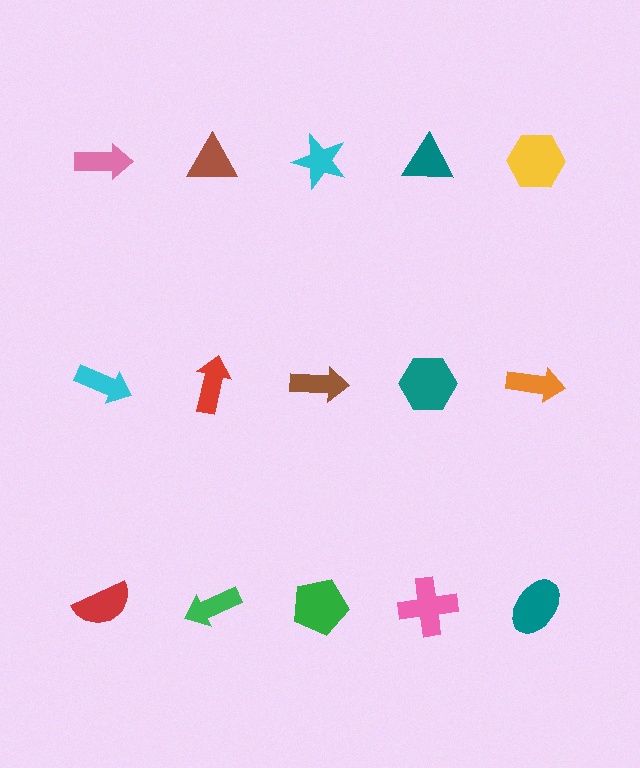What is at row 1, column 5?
A yellow hexagon.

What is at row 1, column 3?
A cyan star.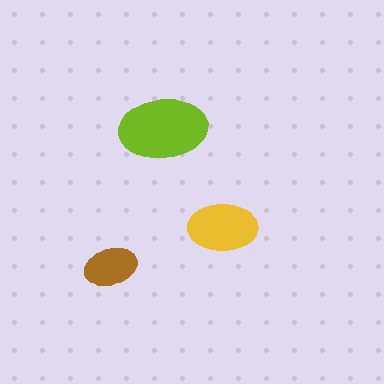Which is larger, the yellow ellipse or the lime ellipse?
The lime one.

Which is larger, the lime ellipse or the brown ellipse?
The lime one.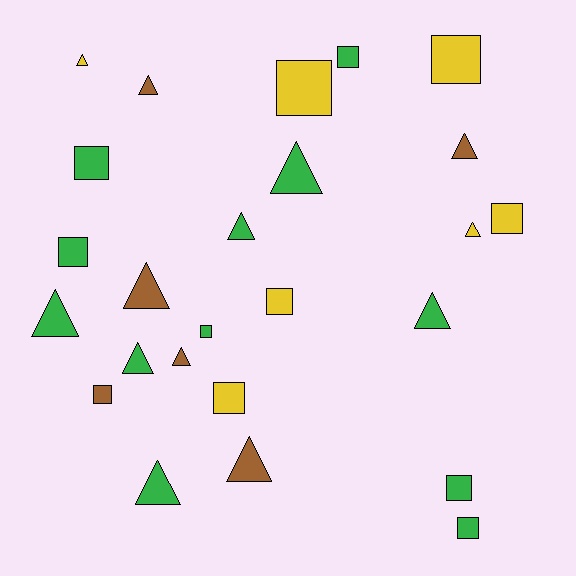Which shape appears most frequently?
Triangle, with 13 objects.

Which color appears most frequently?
Green, with 12 objects.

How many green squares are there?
There are 6 green squares.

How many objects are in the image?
There are 25 objects.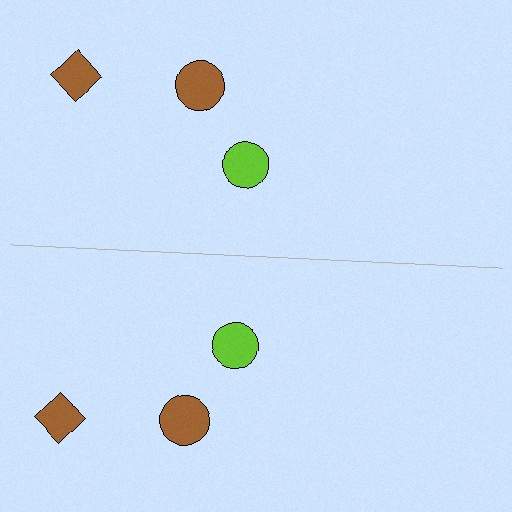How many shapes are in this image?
There are 6 shapes in this image.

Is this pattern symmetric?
Yes, this pattern has bilateral (reflection) symmetry.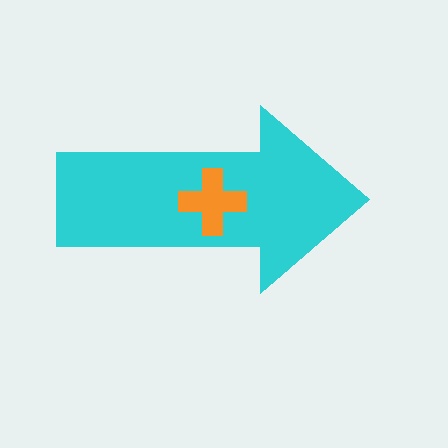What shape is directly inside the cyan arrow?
The orange cross.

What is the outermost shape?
The cyan arrow.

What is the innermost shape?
The orange cross.